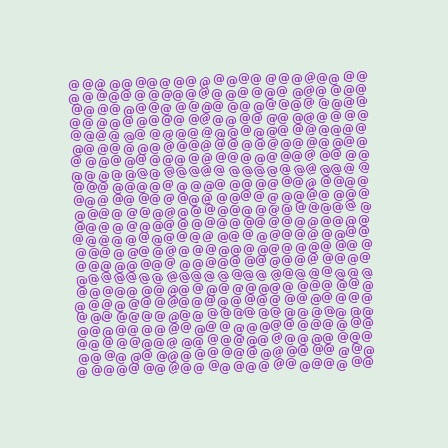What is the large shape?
The large shape is a square.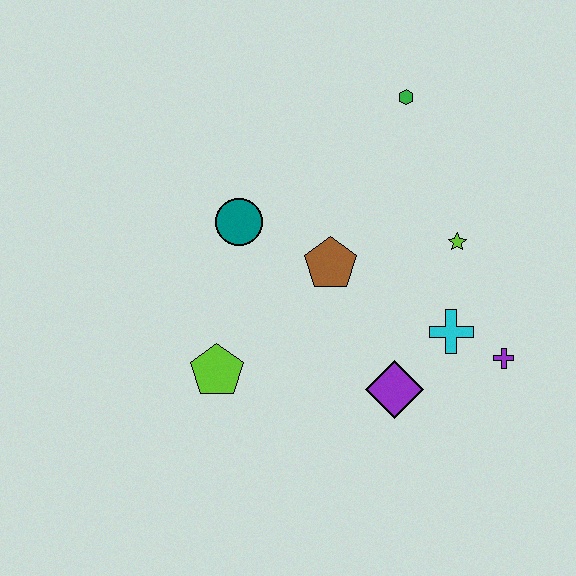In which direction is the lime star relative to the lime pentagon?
The lime star is to the right of the lime pentagon.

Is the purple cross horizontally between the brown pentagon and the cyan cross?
No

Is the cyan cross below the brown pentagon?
Yes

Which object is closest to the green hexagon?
The lime star is closest to the green hexagon.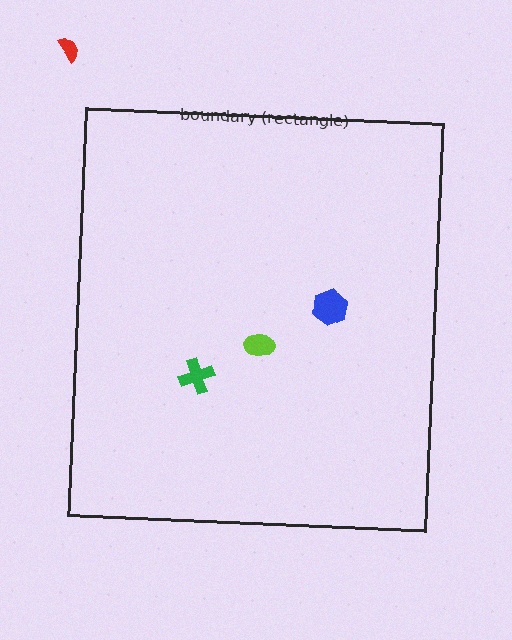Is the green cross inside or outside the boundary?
Inside.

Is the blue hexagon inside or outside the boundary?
Inside.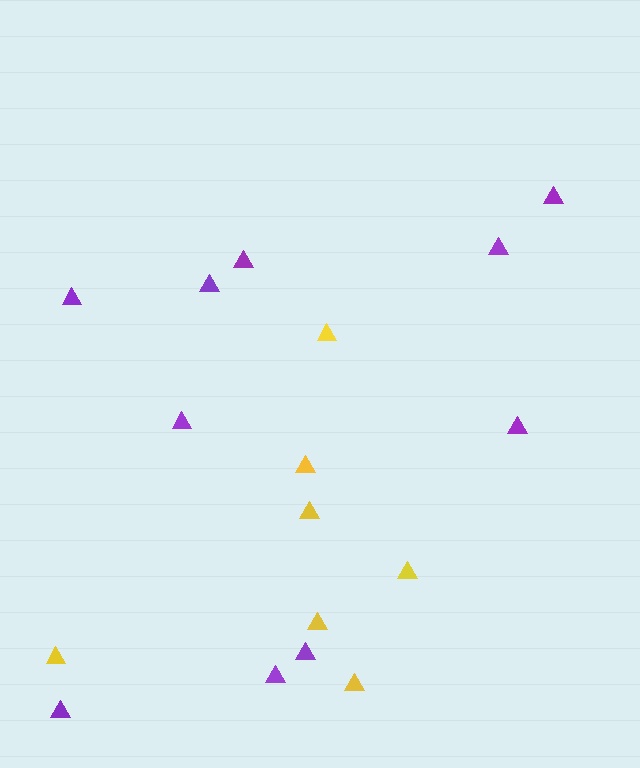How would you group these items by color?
There are 2 groups: one group of yellow triangles (7) and one group of purple triangles (10).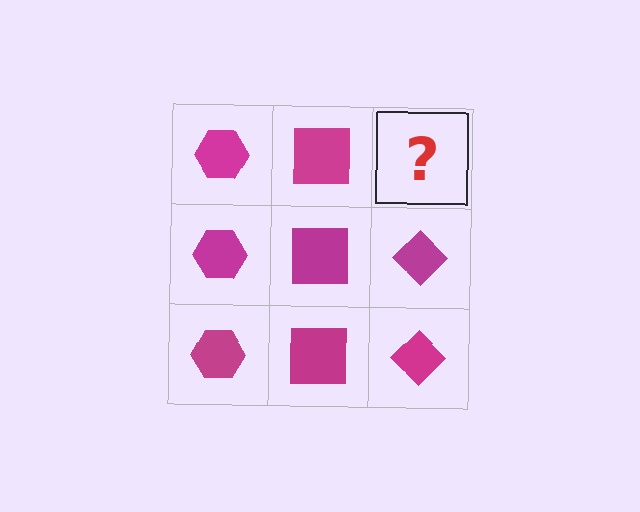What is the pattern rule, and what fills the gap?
The rule is that each column has a consistent shape. The gap should be filled with a magenta diamond.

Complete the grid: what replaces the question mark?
The question mark should be replaced with a magenta diamond.